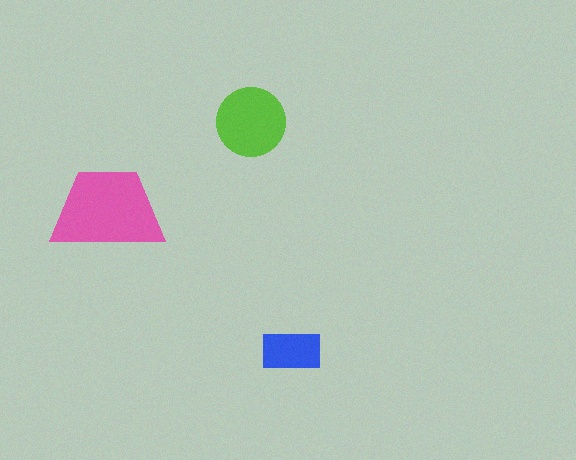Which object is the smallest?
The blue rectangle.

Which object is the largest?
The pink trapezoid.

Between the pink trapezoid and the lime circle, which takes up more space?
The pink trapezoid.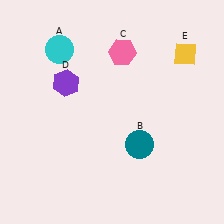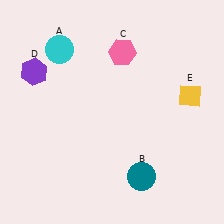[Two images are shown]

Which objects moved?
The objects that moved are: the teal circle (B), the purple hexagon (D), the yellow diamond (E).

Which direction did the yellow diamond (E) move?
The yellow diamond (E) moved down.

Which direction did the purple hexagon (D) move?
The purple hexagon (D) moved left.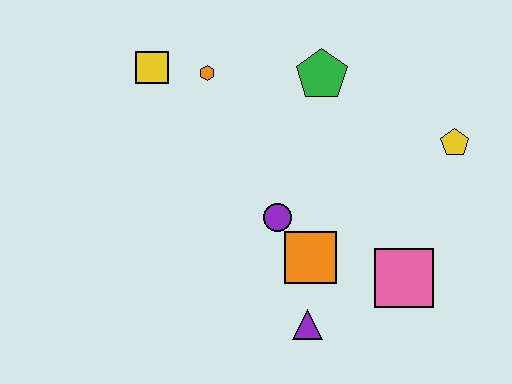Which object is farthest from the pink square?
The yellow square is farthest from the pink square.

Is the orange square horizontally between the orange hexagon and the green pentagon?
Yes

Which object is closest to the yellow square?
The orange hexagon is closest to the yellow square.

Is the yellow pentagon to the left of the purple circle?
No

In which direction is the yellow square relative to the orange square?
The yellow square is above the orange square.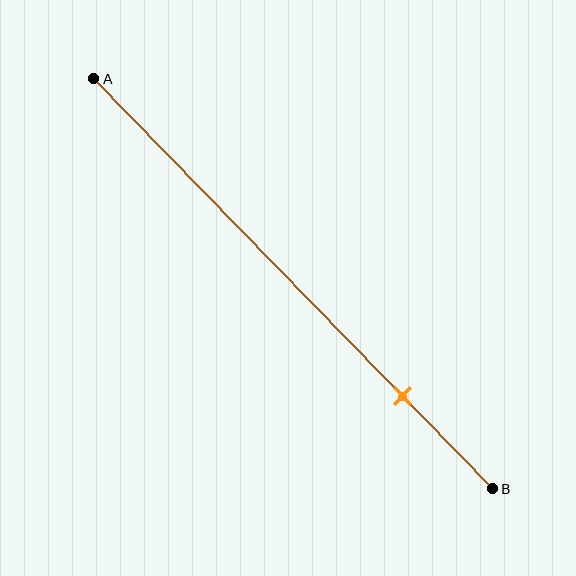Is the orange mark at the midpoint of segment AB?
No, the mark is at about 75% from A, not at the 50% midpoint.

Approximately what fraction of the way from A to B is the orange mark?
The orange mark is approximately 75% of the way from A to B.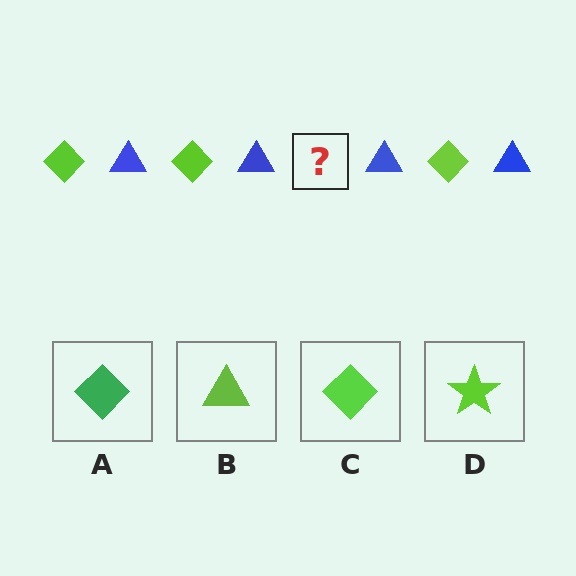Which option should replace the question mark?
Option C.